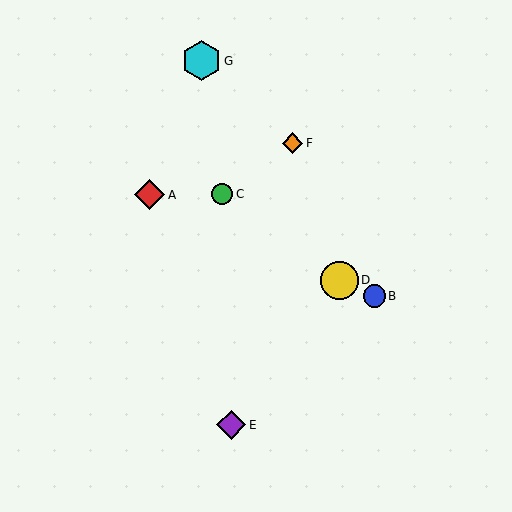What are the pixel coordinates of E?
Object E is at (231, 425).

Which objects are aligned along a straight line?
Objects A, B, D are aligned along a straight line.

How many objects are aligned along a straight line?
3 objects (A, B, D) are aligned along a straight line.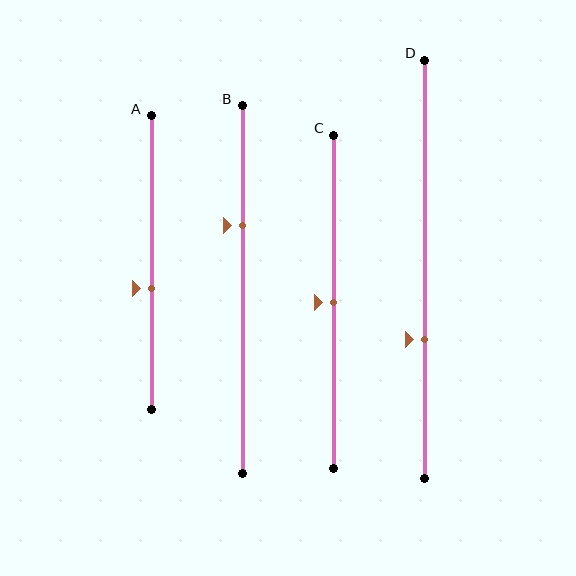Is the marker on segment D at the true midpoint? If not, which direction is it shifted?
No, the marker on segment D is shifted downward by about 17% of the segment length.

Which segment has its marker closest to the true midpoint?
Segment C has its marker closest to the true midpoint.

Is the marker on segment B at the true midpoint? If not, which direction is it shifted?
No, the marker on segment B is shifted upward by about 17% of the segment length.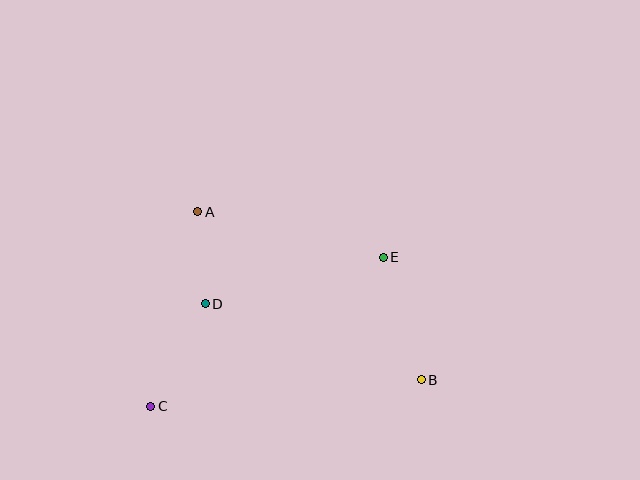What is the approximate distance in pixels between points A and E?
The distance between A and E is approximately 191 pixels.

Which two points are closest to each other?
Points A and D are closest to each other.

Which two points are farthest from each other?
Points A and B are farthest from each other.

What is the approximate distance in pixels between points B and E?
The distance between B and E is approximately 128 pixels.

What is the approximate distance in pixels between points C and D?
The distance between C and D is approximately 116 pixels.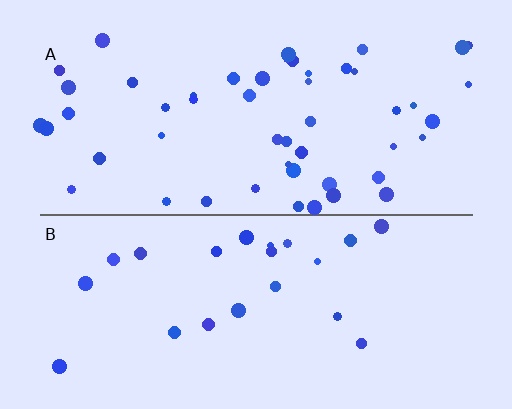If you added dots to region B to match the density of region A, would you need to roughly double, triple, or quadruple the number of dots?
Approximately double.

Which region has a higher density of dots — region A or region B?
A (the top).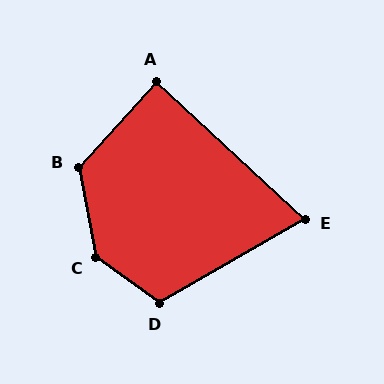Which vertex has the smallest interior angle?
E, at approximately 73 degrees.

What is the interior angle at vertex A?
Approximately 89 degrees (approximately right).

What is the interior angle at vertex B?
Approximately 127 degrees (obtuse).